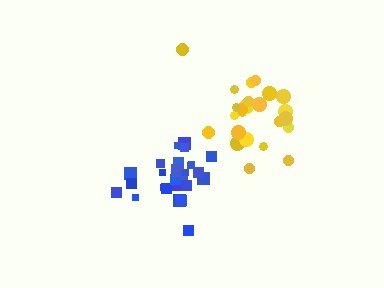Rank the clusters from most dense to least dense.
blue, yellow.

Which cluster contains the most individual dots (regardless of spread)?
Blue (28).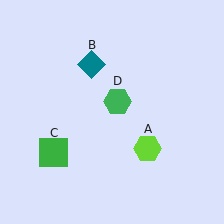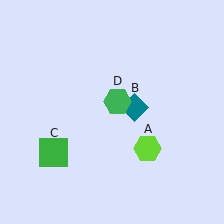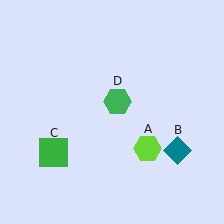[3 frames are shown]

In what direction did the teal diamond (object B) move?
The teal diamond (object B) moved down and to the right.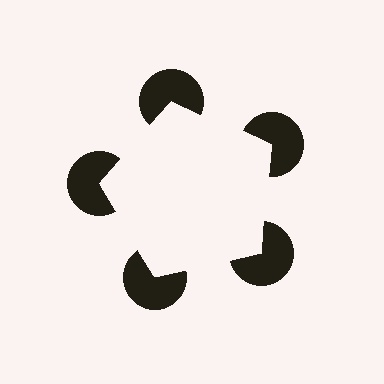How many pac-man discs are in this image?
There are 5 — one at each vertex of the illusory pentagon.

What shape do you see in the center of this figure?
An illusory pentagon — its edges are inferred from the aligned wedge cuts in the pac-man discs, not physically drawn.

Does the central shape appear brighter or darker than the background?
It typically appears slightly brighter than the background, even though no actual brightness change is drawn.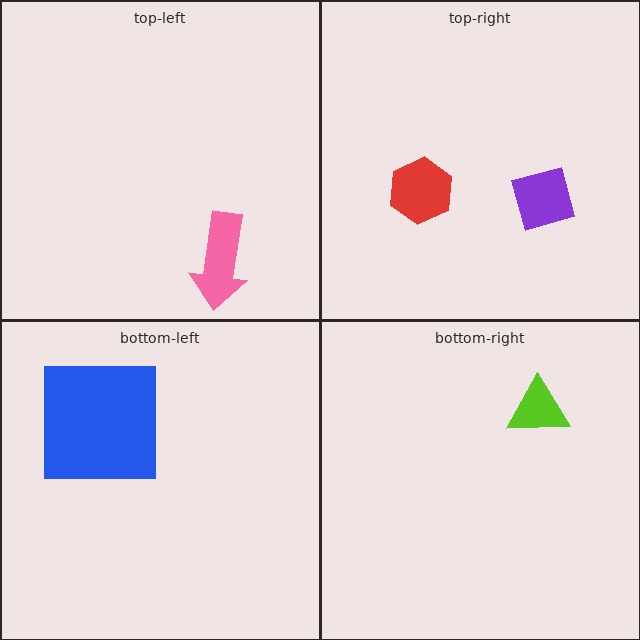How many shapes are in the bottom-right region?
1.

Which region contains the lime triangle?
The bottom-right region.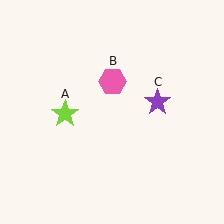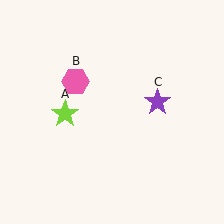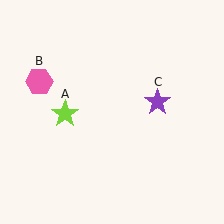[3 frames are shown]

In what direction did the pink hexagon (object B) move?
The pink hexagon (object B) moved left.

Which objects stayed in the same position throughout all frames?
Lime star (object A) and purple star (object C) remained stationary.